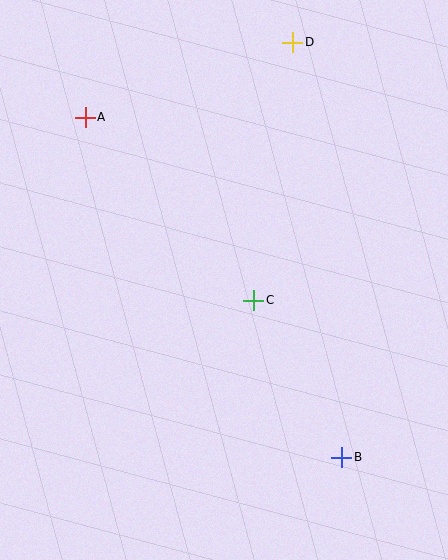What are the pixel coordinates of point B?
Point B is at (342, 457).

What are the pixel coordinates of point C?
Point C is at (254, 300).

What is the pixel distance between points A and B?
The distance between A and B is 426 pixels.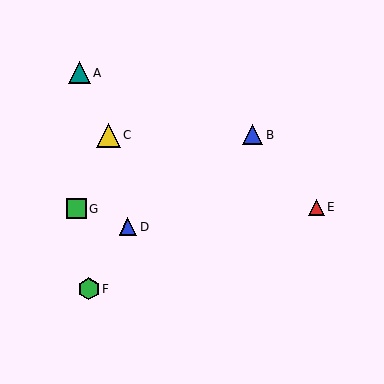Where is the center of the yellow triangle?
The center of the yellow triangle is at (108, 135).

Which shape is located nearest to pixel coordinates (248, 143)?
The blue triangle (labeled B) at (253, 135) is nearest to that location.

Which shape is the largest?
The yellow triangle (labeled C) is the largest.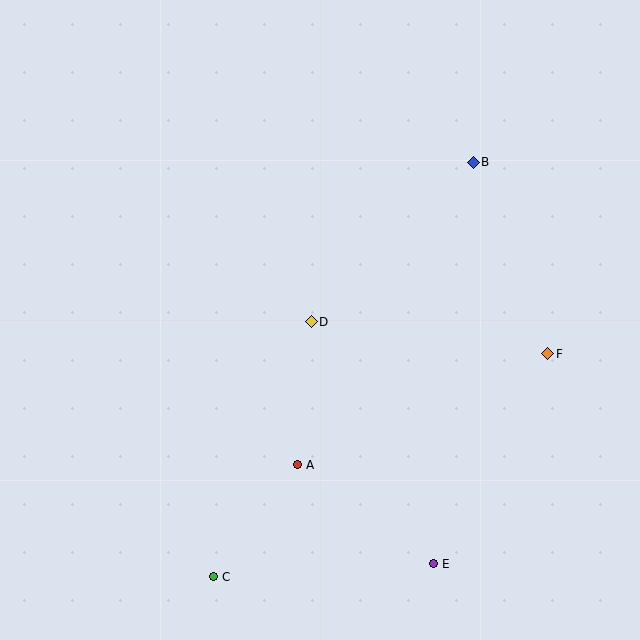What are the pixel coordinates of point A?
Point A is at (298, 465).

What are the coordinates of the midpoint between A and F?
The midpoint between A and F is at (423, 409).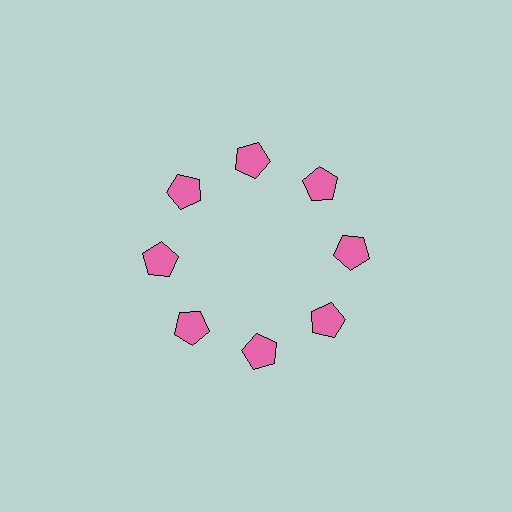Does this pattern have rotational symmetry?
Yes, this pattern has 8-fold rotational symmetry. It looks the same after rotating 45 degrees around the center.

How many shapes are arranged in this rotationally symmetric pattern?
There are 8 shapes, arranged in 8 groups of 1.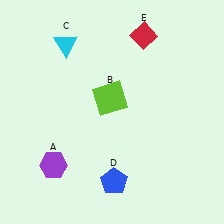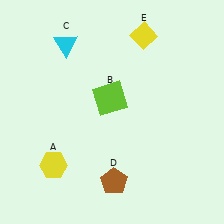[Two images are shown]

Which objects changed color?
A changed from purple to yellow. D changed from blue to brown. E changed from red to yellow.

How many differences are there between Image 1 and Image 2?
There are 3 differences between the two images.